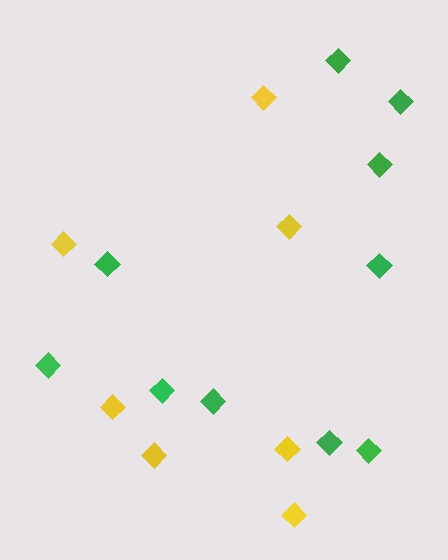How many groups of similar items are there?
There are 2 groups: one group of yellow diamonds (7) and one group of green diamonds (10).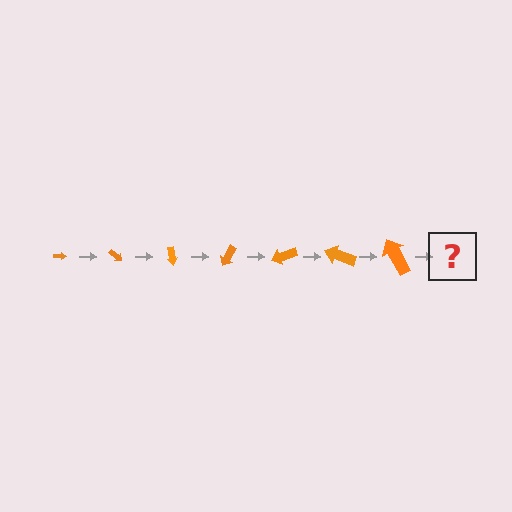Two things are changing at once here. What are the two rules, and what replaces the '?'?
The two rules are that the arrow grows larger each step and it rotates 40 degrees each step. The '?' should be an arrow, larger than the previous one and rotated 280 degrees from the start.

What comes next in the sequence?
The next element should be an arrow, larger than the previous one and rotated 280 degrees from the start.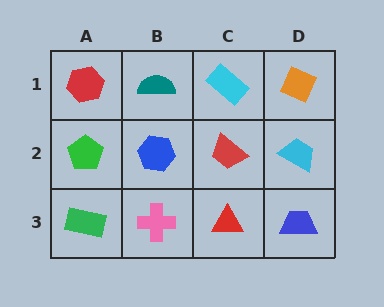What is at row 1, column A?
A red hexagon.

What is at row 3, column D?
A blue trapezoid.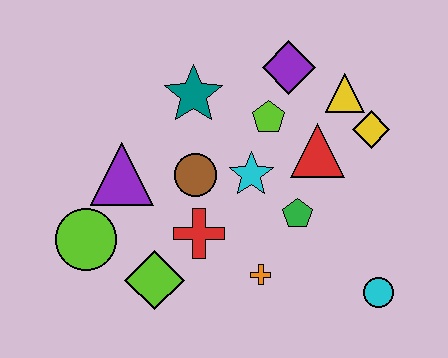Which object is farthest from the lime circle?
The yellow diamond is farthest from the lime circle.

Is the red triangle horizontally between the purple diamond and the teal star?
No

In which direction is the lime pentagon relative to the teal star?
The lime pentagon is to the right of the teal star.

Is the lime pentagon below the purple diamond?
Yes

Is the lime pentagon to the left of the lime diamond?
No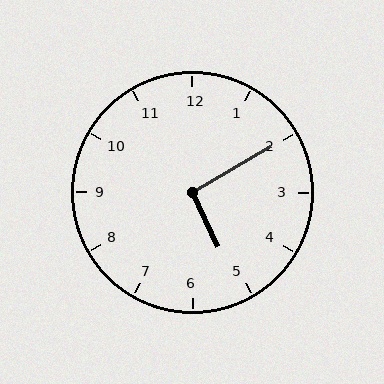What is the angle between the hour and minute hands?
Approximately 95 degrees.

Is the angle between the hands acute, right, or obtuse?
It is right.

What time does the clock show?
5:10.